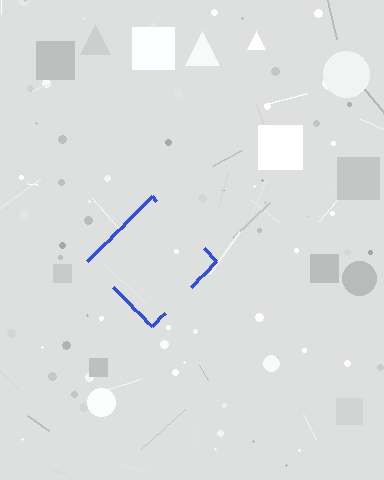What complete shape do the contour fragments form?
The contour fragments form a diamond.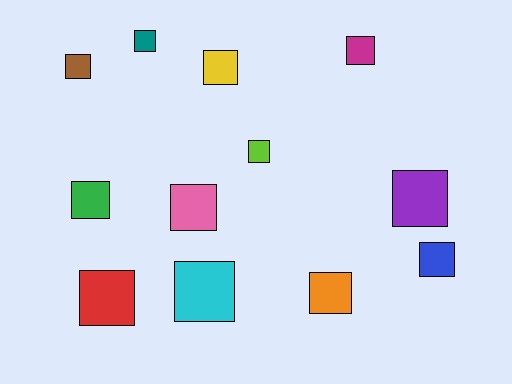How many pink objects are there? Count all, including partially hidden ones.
There is 1 pink object.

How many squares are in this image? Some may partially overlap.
There are 12 squares.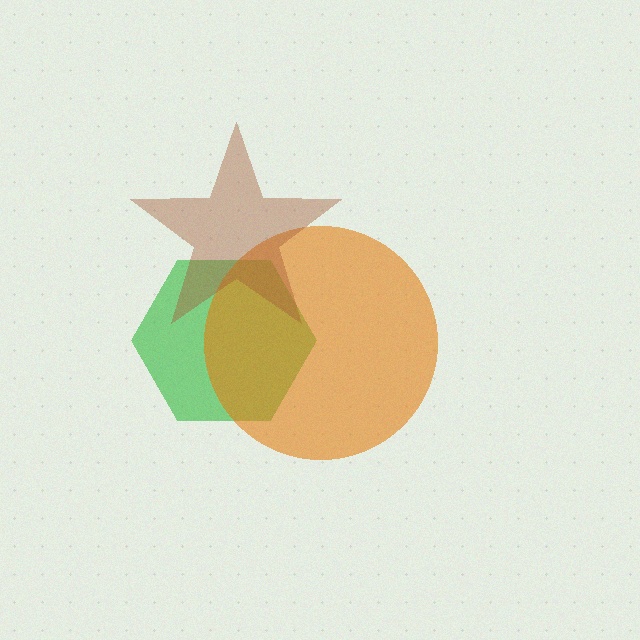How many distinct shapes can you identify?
There are 3 distinct shapes: a green hexagon, an orange circle, a brown star.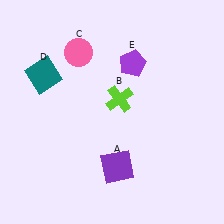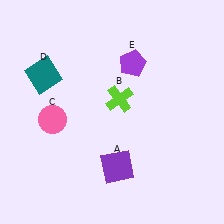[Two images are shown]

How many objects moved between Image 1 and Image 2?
1 object moved between the two images.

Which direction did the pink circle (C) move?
The pink circle (C) moved down.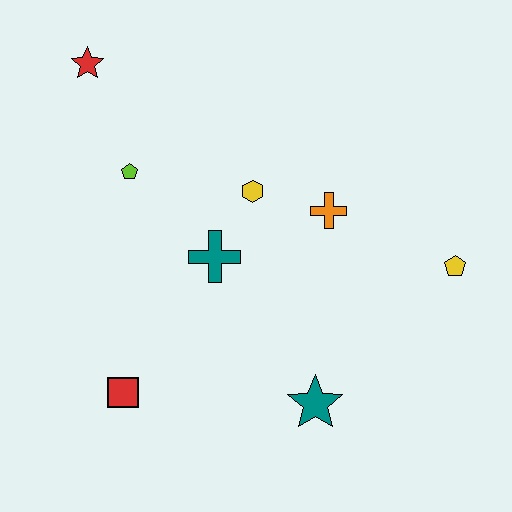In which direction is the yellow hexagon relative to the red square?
The yellow hexagon is above the red square.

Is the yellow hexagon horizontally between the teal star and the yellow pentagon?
No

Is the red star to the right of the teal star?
No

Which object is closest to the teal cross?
The yellow hexagon is closest to the teal cross.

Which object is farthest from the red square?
The yellow pentagon is farthest from the red square.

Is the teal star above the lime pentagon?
No